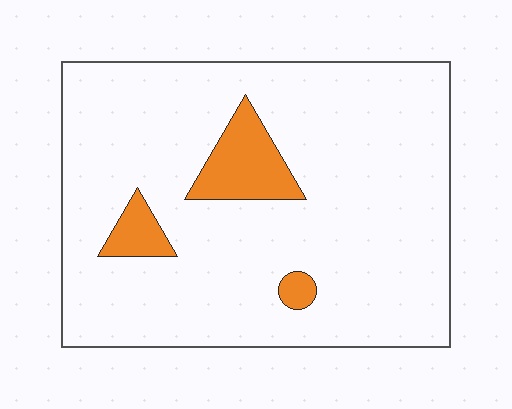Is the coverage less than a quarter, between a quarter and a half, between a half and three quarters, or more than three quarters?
Less than a quarter.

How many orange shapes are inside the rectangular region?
3.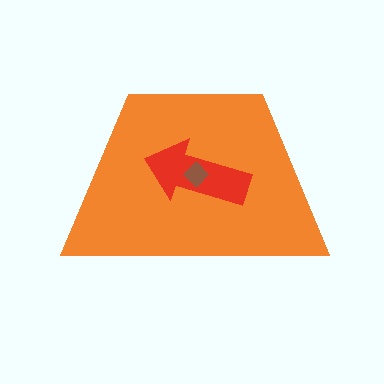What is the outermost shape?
The orange trapezoid.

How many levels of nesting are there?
3.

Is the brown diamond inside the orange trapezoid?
Yes.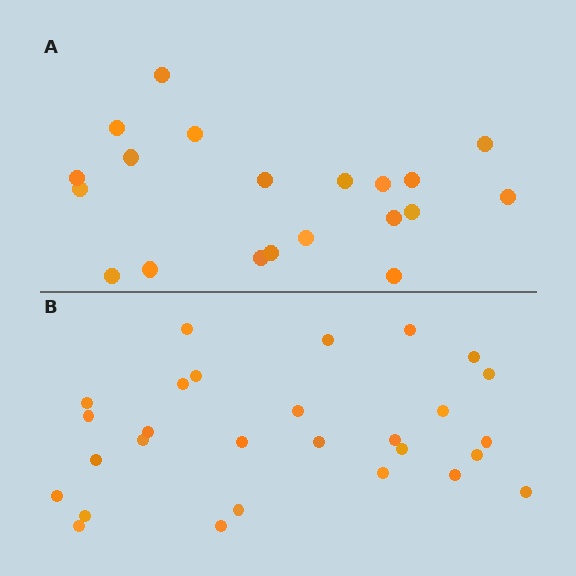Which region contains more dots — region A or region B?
Region B (the bottom region) has more dots.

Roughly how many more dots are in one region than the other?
Region B has roughly 8 or so more dots than region A.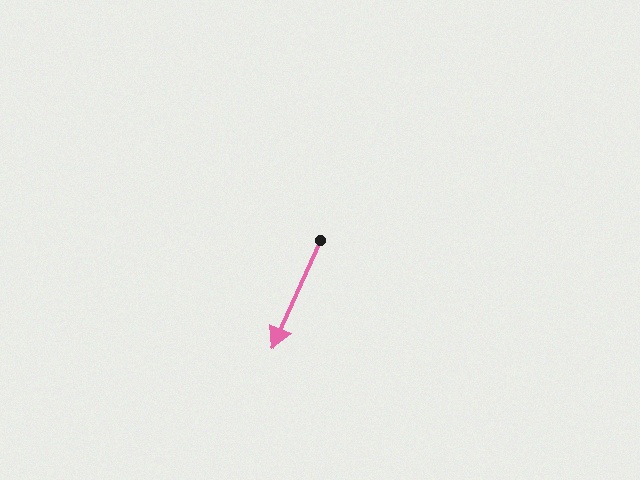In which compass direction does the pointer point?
Southwest.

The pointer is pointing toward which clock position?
Roughly 7 o'clock.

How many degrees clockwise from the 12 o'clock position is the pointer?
Approximately 204 degrees.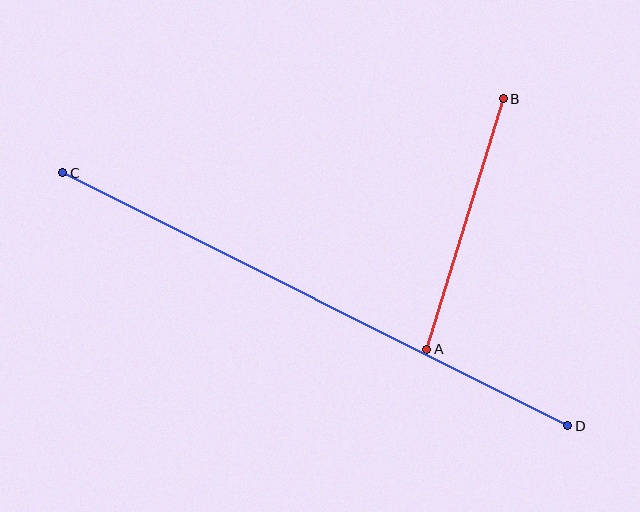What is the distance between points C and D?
The distance is approximately 565 pixels.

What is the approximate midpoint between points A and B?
The midpoint is at approximately (465, 224) pixels.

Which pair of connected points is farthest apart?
Points C and D are farthest apart.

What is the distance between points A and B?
The distance is approximately 262 pixels.